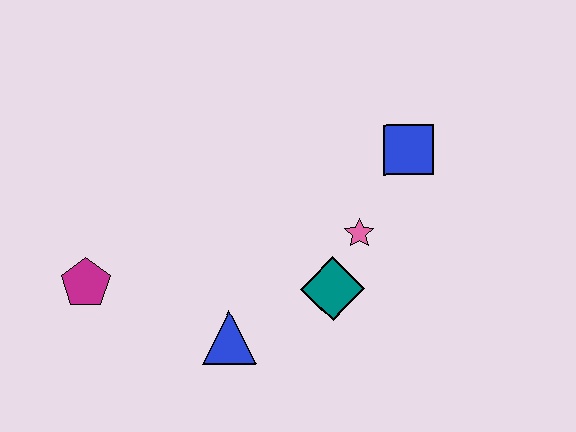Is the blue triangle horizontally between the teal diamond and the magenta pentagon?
Yes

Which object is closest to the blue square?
The pink star is closest to the blue square.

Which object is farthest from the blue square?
The magenta pentagon is farthest from the blue square.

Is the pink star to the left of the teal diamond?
No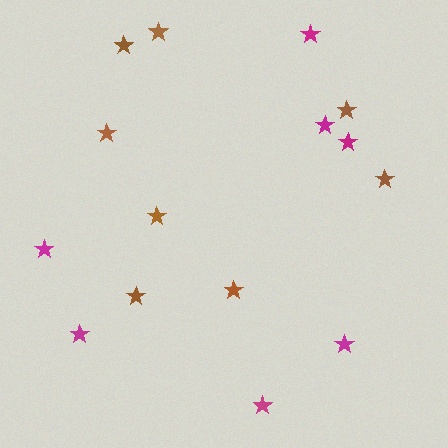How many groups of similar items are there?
There are 2 groups: one group of brown stars (8) and one group of magenta stars (7).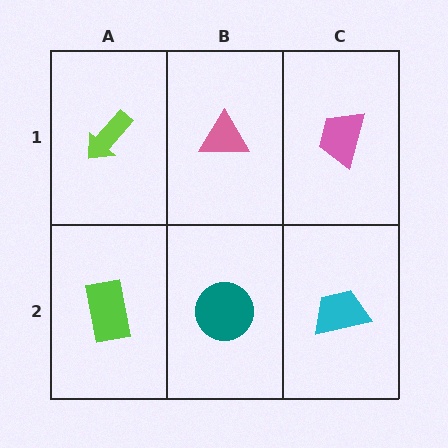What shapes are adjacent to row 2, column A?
A lime arrow (row 1, column A), a teal circle (row 2, column B).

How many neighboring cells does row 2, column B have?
3.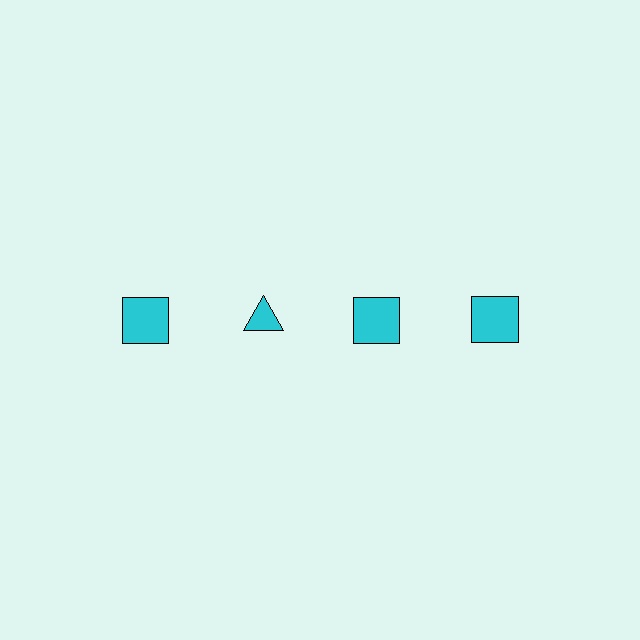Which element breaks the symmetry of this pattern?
The cyan triangle in the top row, second from left column breaks the symmetry. All other shapes are cyan squares.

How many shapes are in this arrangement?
There are 4 shapes arranged in a grid pattern.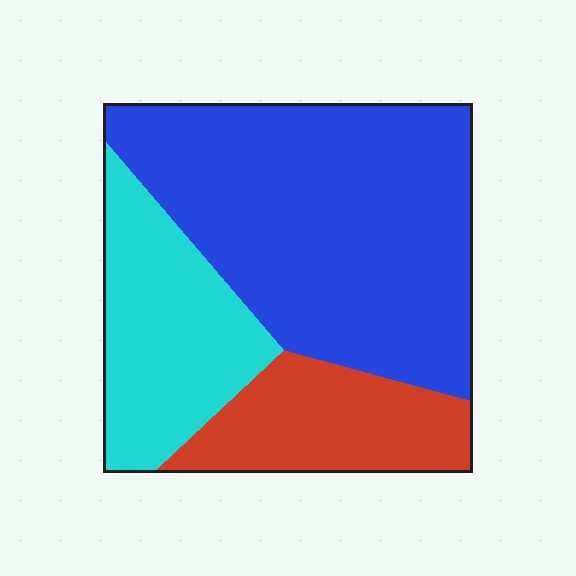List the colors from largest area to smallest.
From largest to smallest: blue, cyan, red.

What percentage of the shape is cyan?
Cyan covers about 25% of the shape.